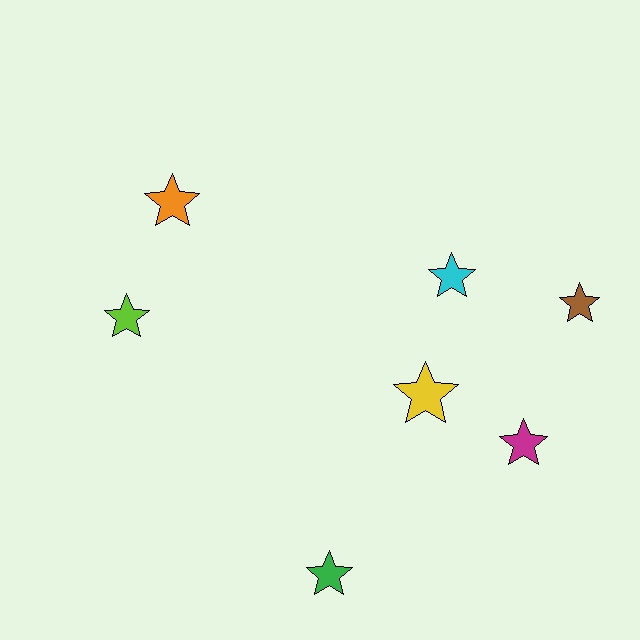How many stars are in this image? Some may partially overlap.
There are 7 stars.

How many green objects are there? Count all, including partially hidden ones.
There is 1 green object.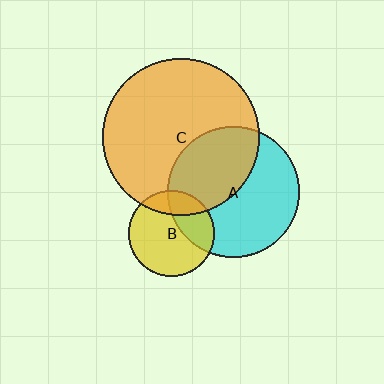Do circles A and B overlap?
Yes.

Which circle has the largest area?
Circle C (orange).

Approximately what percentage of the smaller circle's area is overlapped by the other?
Approximately 30%.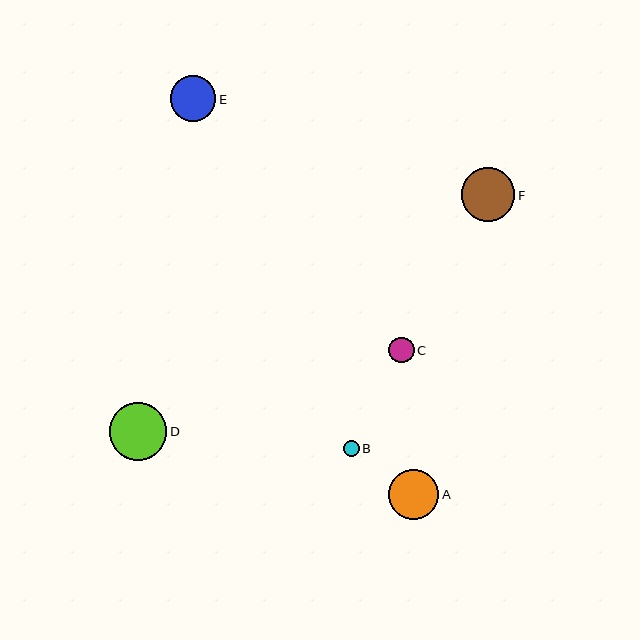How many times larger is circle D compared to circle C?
Circle D is approximately 2.3 times the size of circle C.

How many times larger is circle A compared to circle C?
Circle A is approximately 2.0 times the size of circle C.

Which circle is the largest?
Circle D is the largest with a size of approximately 58 pixels.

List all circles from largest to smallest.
From largest to smallest: D, F, A, E, C, B.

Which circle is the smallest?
Circle B is the smallest with a size of approximately 16 pixels.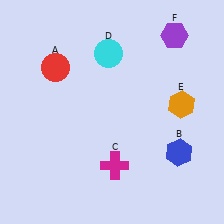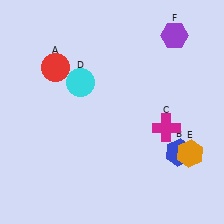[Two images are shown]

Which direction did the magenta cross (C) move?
The magenta cross (C) moved right.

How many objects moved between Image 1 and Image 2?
3 objects moved between the two images.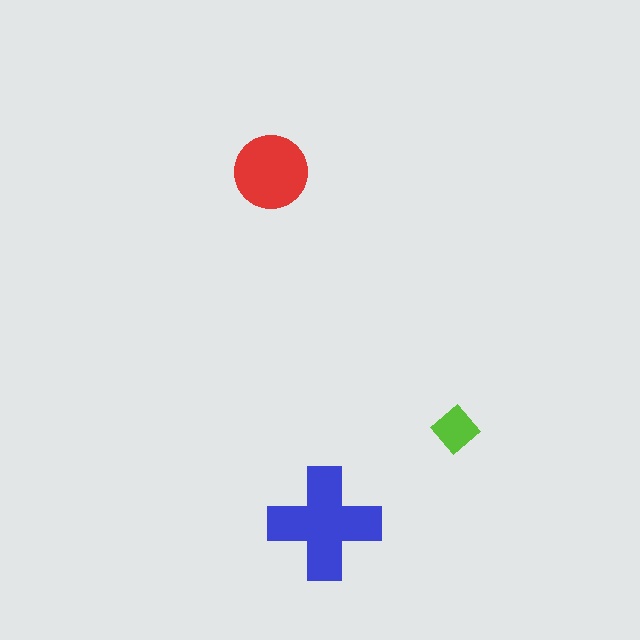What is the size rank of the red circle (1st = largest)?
2nd.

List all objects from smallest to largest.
The lime diamond, the red circle, the blue cross.